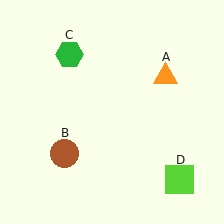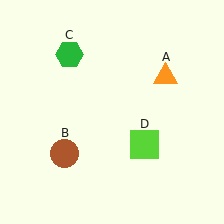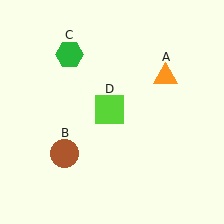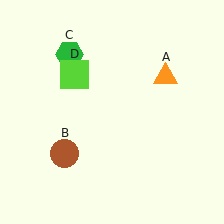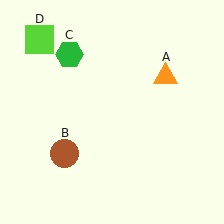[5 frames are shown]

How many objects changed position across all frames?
1 object changed position: lime square (object D).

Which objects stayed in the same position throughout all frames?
Orange triangle (object A) and brown circle (object B) and green hexagon (object C) remained stationary.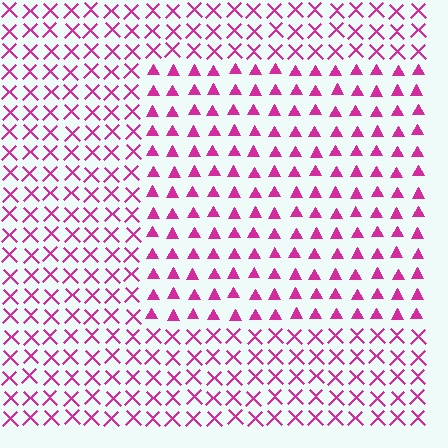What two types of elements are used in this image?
The image uses triangles inside the rectangle region and X marks outside it.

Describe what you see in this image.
The image is filled with small magenta elements arranged in a uniform grid. A rectangle-shaped region contains triangles, while the surrounding area contains X marks. The boundary is defined purely by the change in element shape.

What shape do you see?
I see a rectangle.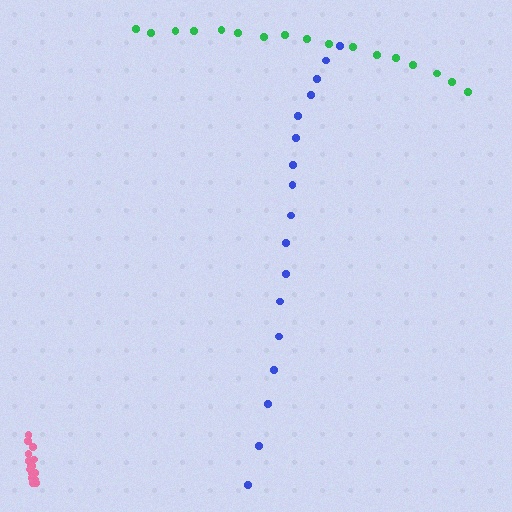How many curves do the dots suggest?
There are 3 distinct paths.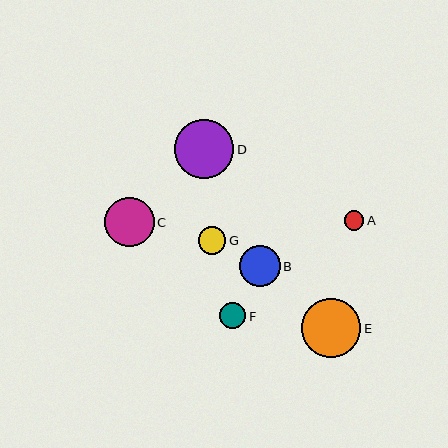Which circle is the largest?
Circle D is the largest with a size of approximately 60 pixels.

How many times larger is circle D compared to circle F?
Circle D is approximately 2.3 times the size of circle F.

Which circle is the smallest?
Circle A is the smallest with a size of approximately 20 pixels.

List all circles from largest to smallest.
From largest to smallest: D, E, C, B, G, F, A.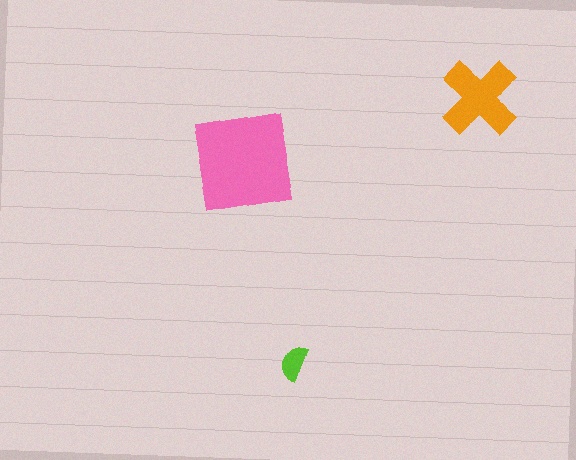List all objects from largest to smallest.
The pink square, the orange cross, the lime semicircle.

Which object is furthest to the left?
The pink square is leftmost.